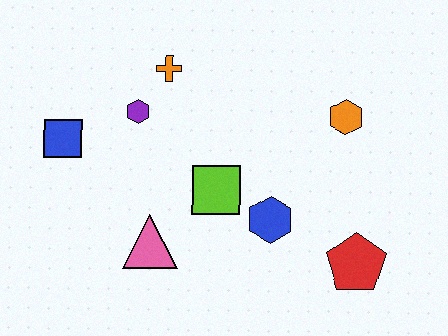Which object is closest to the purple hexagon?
The orange cross is closest to the purple hexagon.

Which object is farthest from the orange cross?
The red pentagon is farthest from the orange cross.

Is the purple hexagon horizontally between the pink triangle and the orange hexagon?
No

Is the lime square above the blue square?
No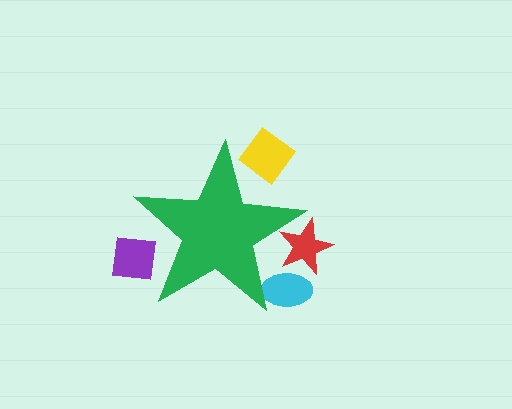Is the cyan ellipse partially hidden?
Yes, the cyan ellipse is partially hidden behind the green star.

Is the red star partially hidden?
Yes, the red star is partially hidden behind the green star.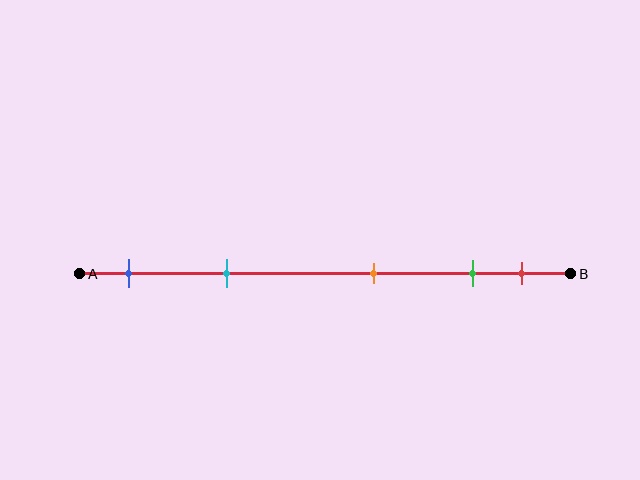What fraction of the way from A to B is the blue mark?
The blue mark is approximately 10% (0.1) of the way from A to B.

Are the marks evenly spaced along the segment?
No, the marks are not evenly spaced.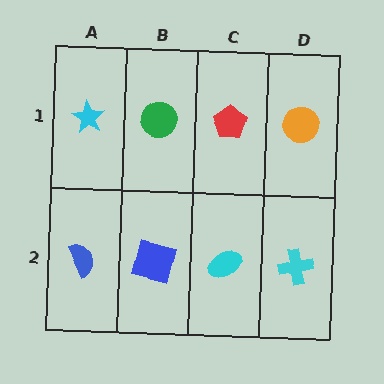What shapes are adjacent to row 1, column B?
A blue square (row 2, column B), a cyan star (row 1, column A), a red pentagon (row 1, column C).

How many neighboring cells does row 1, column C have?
3.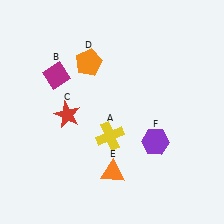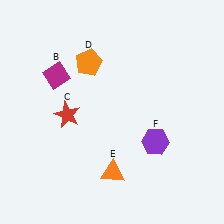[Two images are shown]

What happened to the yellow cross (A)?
The yellow cross (A) was removed in Image 2. It was in the bottom-left area of Image 1.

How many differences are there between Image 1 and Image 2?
There is 1 difference between the two images.